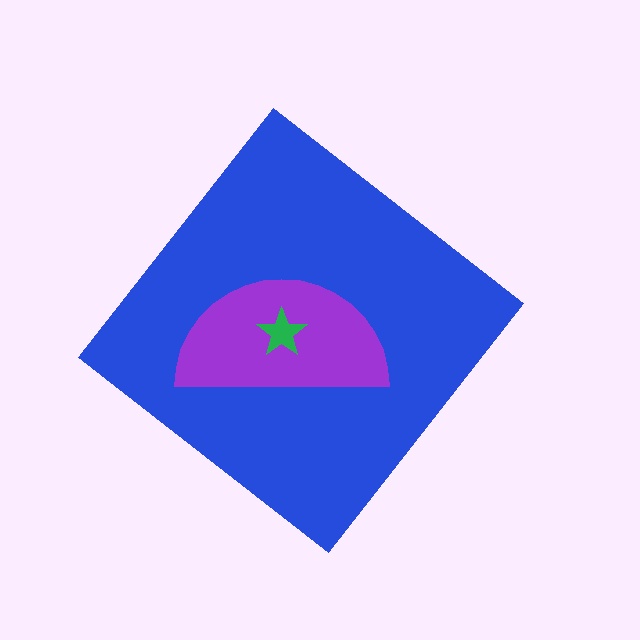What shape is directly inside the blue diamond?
The purple semicircle.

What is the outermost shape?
The blue diamond.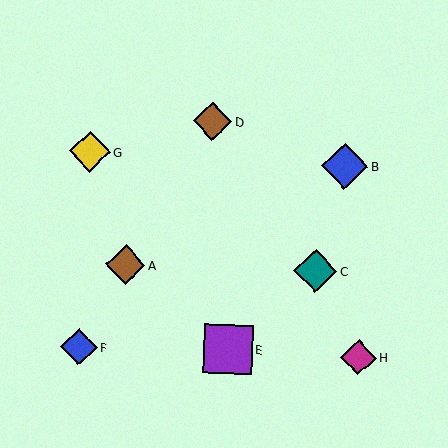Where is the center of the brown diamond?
The center of the brown diamond is at (125, 265).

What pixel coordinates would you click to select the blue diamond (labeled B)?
Click at (345, 166) to select the blue diamond B.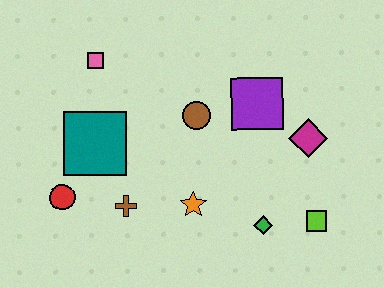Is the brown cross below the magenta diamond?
Yes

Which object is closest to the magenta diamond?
The purple square is closest to the magenta diamond.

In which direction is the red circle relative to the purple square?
The red circle is to the left of the purple square.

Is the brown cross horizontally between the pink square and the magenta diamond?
Yes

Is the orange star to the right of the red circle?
Yes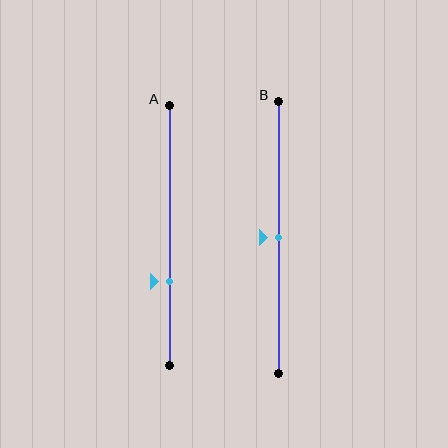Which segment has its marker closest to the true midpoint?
Segment B has its marker closest to the true midpoint.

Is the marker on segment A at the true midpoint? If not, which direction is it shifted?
No, the marker on segment A is shifted downward by about 17% of the segment length.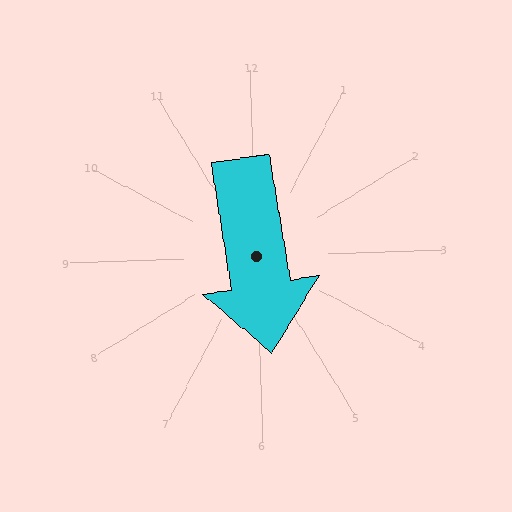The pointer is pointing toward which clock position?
Roughly 6 o'clock.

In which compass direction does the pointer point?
South.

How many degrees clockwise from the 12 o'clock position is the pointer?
Approximately 173 degrees.